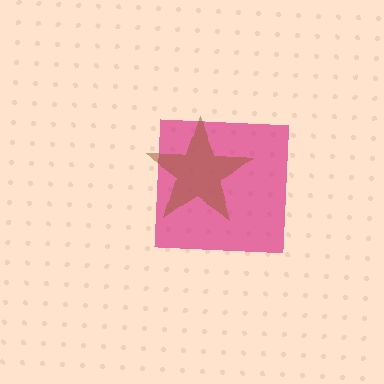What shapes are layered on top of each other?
The layered shapes are: a magenta square, a brown star.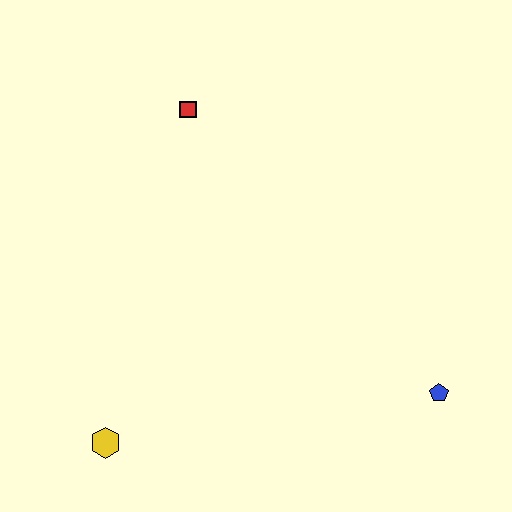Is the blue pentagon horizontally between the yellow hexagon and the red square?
No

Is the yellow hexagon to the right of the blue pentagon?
No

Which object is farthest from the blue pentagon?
The red square is farthest from the blue pentagon.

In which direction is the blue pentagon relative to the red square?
The blue pentagon is below the red square.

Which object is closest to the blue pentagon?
The yellow hexagon is closest to the blue pentagon.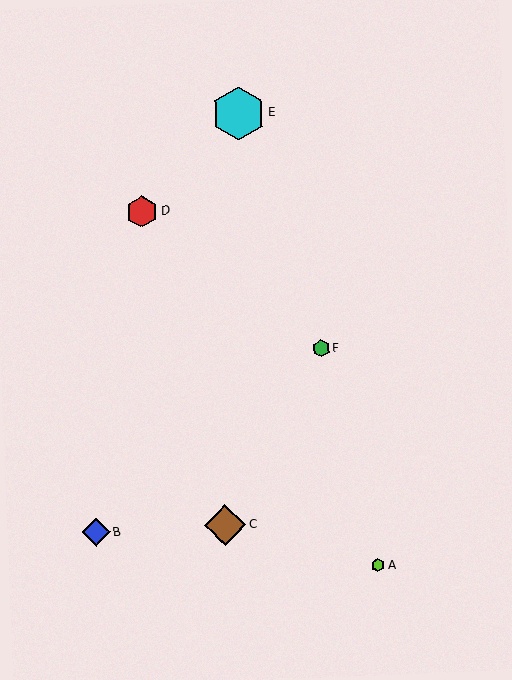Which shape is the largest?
The cyan hexagon (labeled E) is the largest.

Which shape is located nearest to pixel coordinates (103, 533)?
The blue diamond (labeled B) at (96, 532) is nearest to that location.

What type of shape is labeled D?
Shape D is a red hexagon.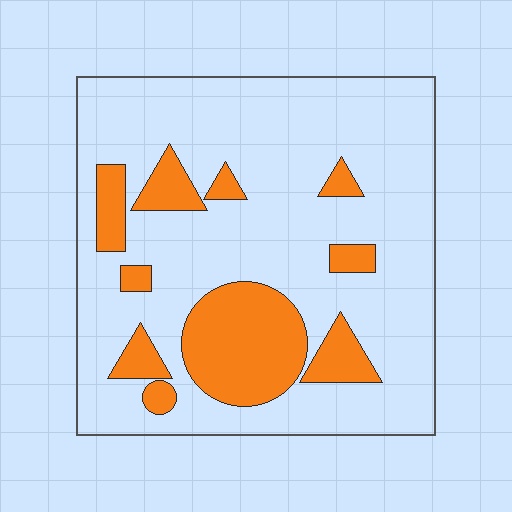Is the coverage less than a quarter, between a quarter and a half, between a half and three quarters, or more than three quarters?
Less than a quarter.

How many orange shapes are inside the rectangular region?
10.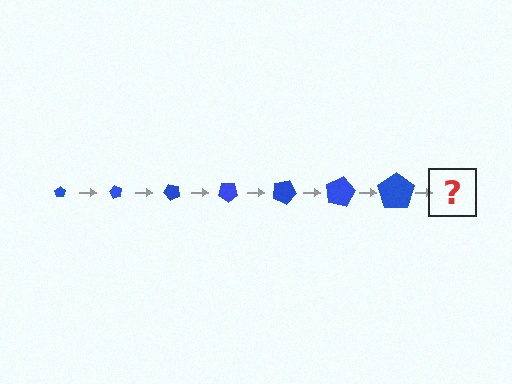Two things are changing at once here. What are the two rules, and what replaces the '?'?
The two rules are that the pentagon grows larger each step and it rotates 60 degrees each step. The '?' should be a pentagon, larger than the previous one and rotated 420 degrees from the start.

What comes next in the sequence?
The next element should be a pentagon, larger than the previous one and rotated 420 degrees from the start.